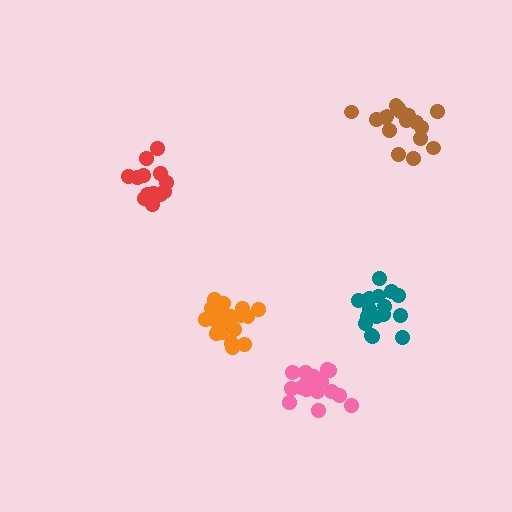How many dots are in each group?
Group 1: 17 dots, Group 2: 17 dots, Group 3: 15 dots, Group 4: 20 dots, Group 5: 19 dots (88 total).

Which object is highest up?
The brown cluster is topmost.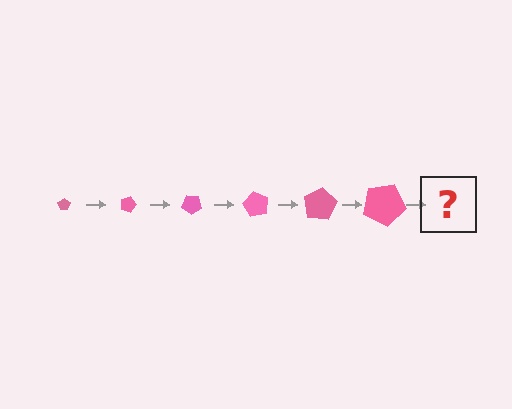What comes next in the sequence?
The next element should be a pentagon, larger than the previous one and rotated 120 degrees from the start.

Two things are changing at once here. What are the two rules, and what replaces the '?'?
The two rules are that the pentagon grows larger each step and it rotates 20 degrees each step. The '?' should be a pentagon, larger than the previous one and rotated 120 degrees from the start.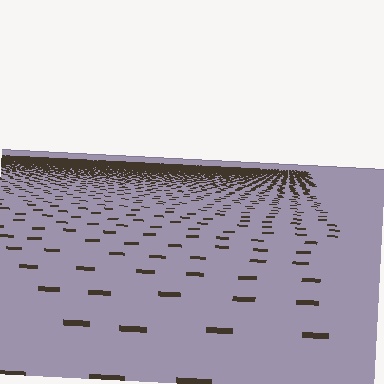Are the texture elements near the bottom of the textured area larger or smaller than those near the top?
Larger. Near the bottom, elements are closer to the viewer and appear at a bigger on-screen size.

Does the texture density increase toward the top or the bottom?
Density increases toward the top.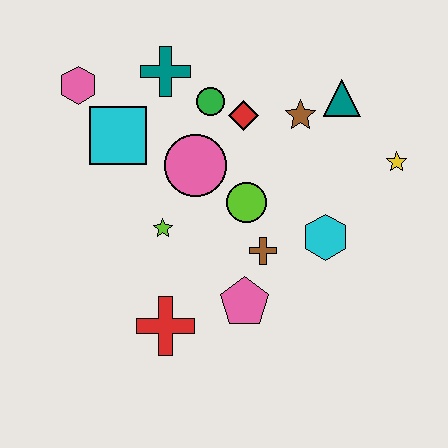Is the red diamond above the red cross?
Yes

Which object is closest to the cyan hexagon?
The brown cross is closest to the cyan hexagon.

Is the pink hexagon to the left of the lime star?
Yes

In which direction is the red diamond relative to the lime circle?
The red diamond is above the lime circle.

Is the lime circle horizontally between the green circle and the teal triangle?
Yes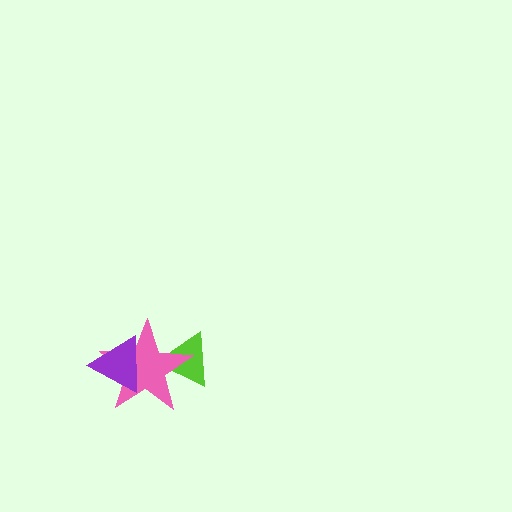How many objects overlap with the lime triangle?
1 object overlaps with the lime triangle.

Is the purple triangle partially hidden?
No, no other shape covers it.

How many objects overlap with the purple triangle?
1 object overlaps with the purple triangle.